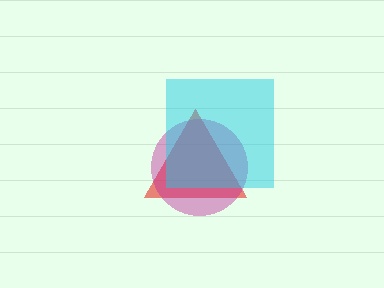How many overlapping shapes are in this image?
There are 3 overlapping shapes in the image.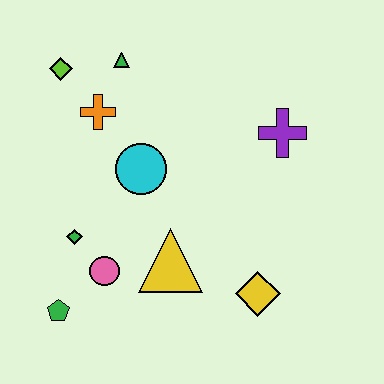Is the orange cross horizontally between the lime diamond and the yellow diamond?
Yes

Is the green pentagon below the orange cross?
Yes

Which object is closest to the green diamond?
The pink circle is closest to the green diamond.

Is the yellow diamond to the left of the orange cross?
No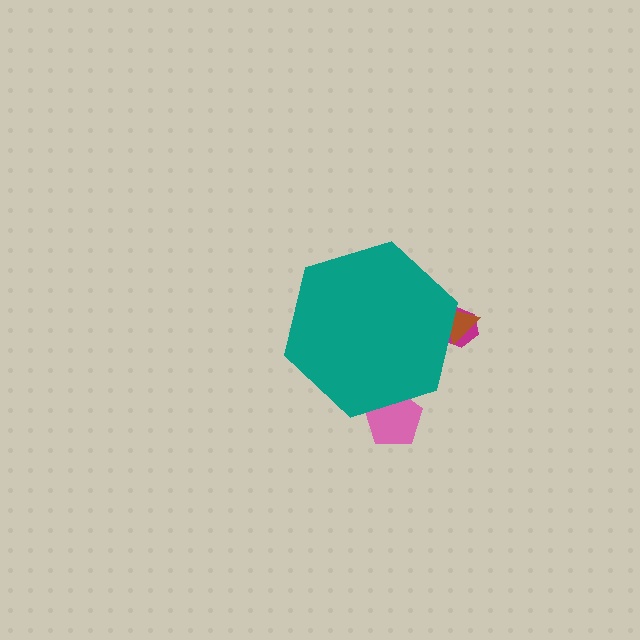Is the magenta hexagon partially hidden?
Yes, the magenta hexagon is partially hidden behind the teal hexagon.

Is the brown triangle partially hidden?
Yes, the brown triangle is partially hidden behind the teal hexagon.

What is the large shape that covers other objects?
A teal hexagon.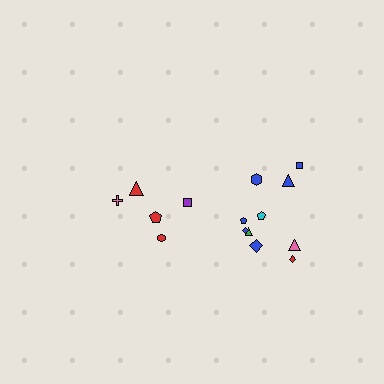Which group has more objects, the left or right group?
The right group.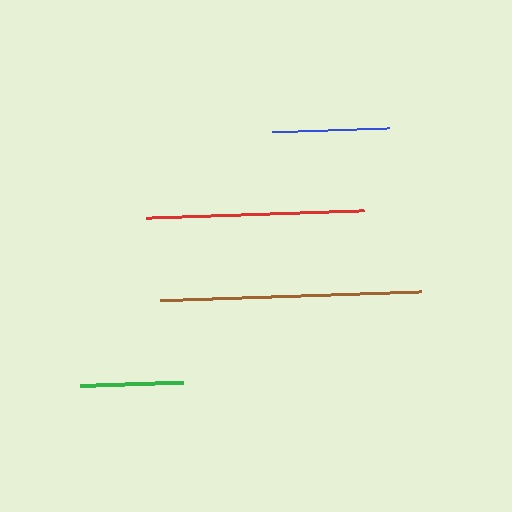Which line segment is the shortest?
The green line is the shortest at approximately 103 pixels.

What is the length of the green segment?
The green segment is approximately 103 pixels long.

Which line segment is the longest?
The brown line is the longest at approximately 261 pixels.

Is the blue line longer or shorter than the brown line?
The brown line is longer than the blue line.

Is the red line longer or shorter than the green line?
The red line is longer than the green line.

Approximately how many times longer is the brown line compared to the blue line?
The brown line is approximately 2.2 times the length of the blue line.